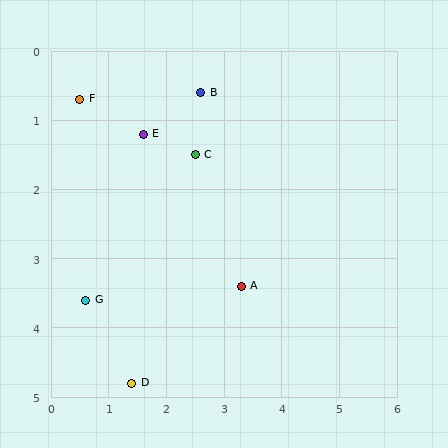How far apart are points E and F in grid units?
Points E and F are about 1.2 grid units apart.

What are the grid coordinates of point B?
Point B is at approximately (2.6, 0.6).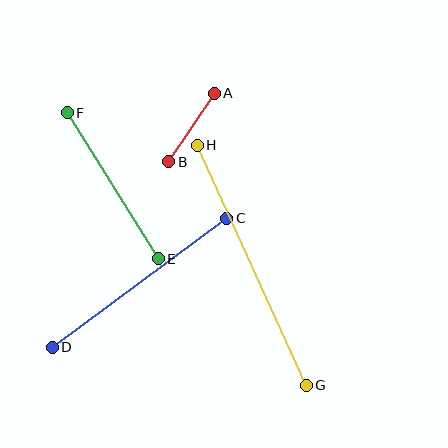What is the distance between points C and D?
The distance is approximately 217 pixels.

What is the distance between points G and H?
The distance is approximately 263 pixels.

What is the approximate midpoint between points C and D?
The midpoint is at approximately (139, 283) pixels.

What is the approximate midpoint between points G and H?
The midpoint is at approximately (252, 265) pixels.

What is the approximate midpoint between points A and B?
The midpoint is at approximately (191, 128) pixels.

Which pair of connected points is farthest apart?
Points G and H are farthest apart.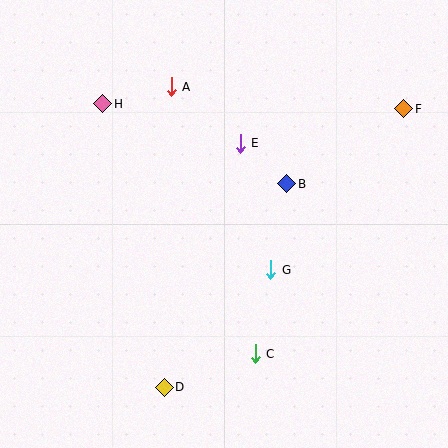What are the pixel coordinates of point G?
Point G is at (271, 270).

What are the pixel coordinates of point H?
Point H is at (103, 104).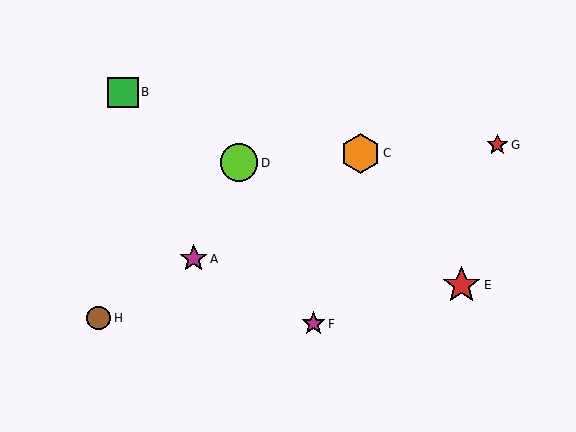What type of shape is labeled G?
Shape G is a red star.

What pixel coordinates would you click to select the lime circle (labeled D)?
Click at (239, 163) to select the lime circle D.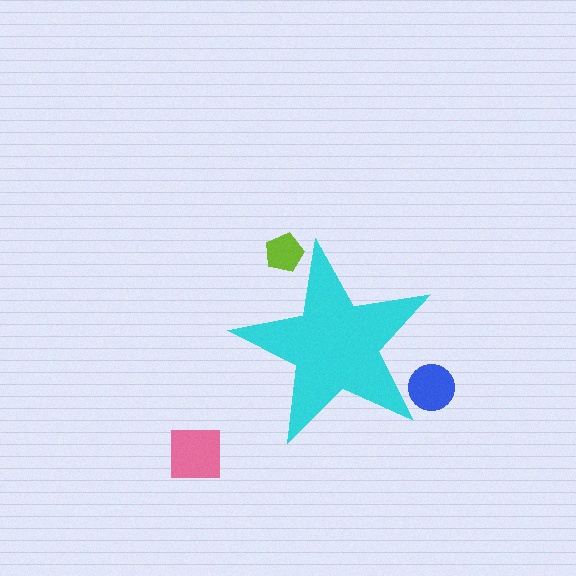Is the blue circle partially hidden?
Yes, the blue circle is partially hidden behind the cyan star.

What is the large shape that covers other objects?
A cyan star.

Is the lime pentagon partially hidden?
Yes, the lime pentagon is partially hidden behind the cyan star.